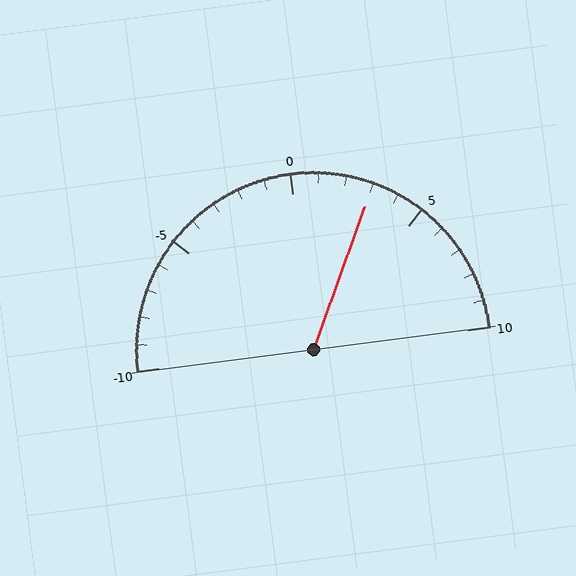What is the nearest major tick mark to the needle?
The nearest major tick mark is 5.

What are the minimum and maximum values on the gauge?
The gauge ranges from -10 to 10.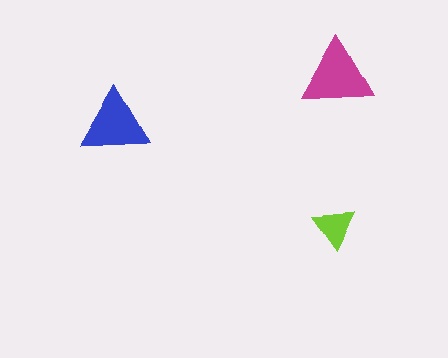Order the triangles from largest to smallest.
the magenta one, the blue one, the lime one.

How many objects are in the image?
There are 3 objects in the image.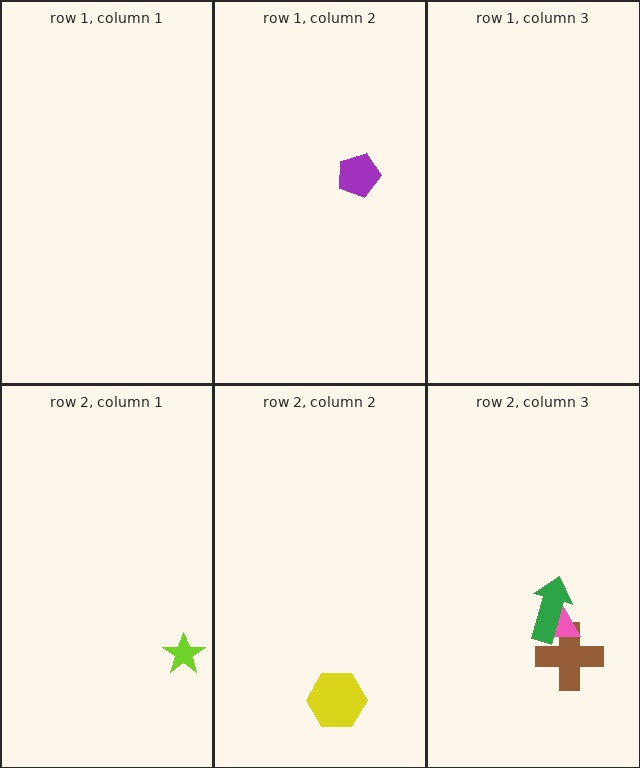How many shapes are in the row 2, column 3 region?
3.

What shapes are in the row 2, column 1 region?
The lime star.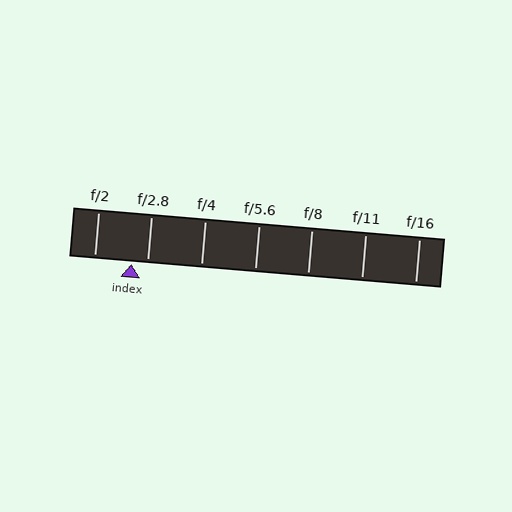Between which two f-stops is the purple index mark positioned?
The index mark is between f/2 and f/2.8.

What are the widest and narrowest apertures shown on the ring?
The widest aperture shown is f/2 and the narrowest is f/16.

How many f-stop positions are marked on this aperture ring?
There are 7 f-stop positions marked.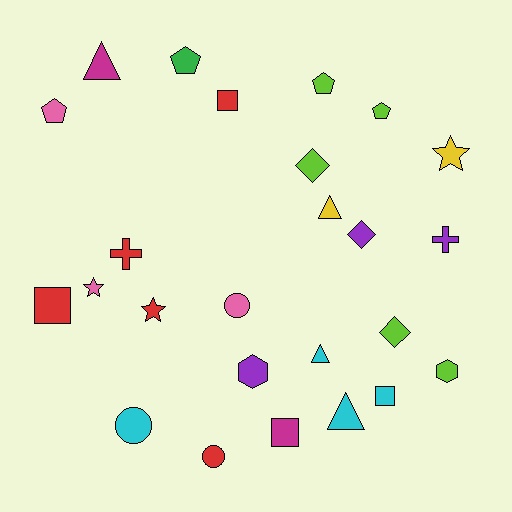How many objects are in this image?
There are 25 objects.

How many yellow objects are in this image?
There are 2 yellow objects.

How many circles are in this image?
There are 3 circles.